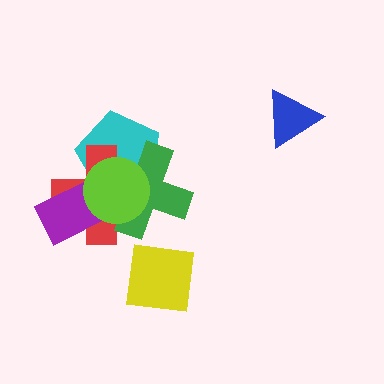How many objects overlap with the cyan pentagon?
4 objects overlap with the cyan pentagon.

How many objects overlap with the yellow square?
0 objects overlap with the yellow square.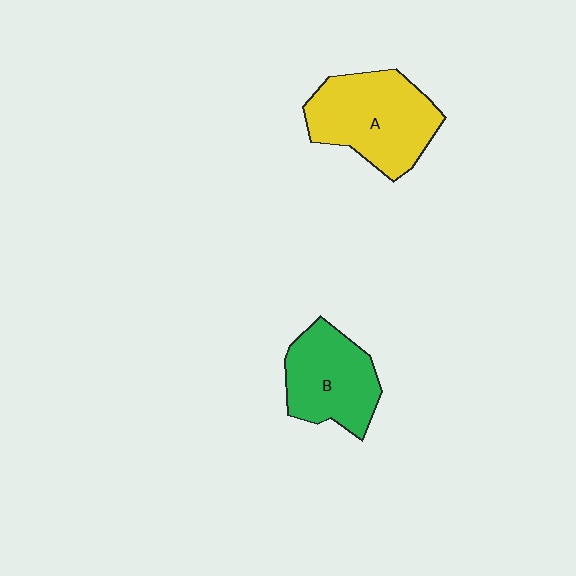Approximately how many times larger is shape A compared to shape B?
Approximately 1.3 times.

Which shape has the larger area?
Shape A (yellow).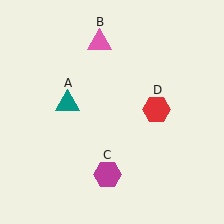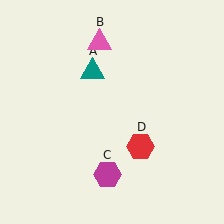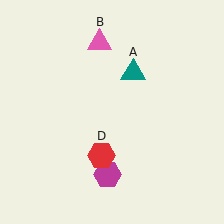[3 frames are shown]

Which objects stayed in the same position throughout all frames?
Pink triangle (object B) and magenta hexagon (object C) remained stationary.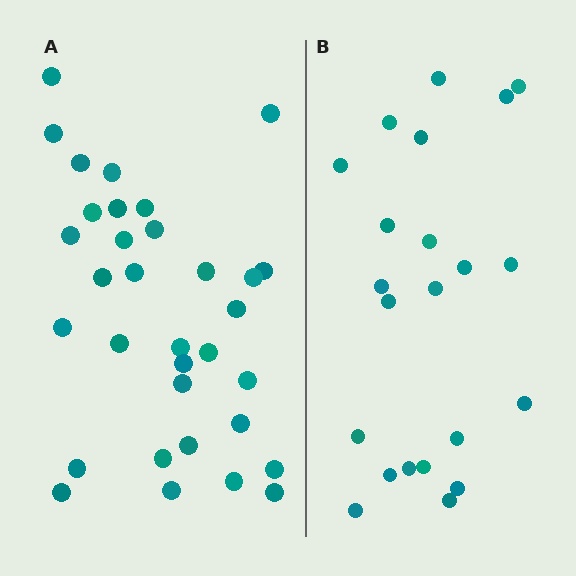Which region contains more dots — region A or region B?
Region A (the left region) has more dots.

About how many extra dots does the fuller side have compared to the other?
Region A has roughly 12 or so more dots than region B.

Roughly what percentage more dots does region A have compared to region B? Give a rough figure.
About 50% more.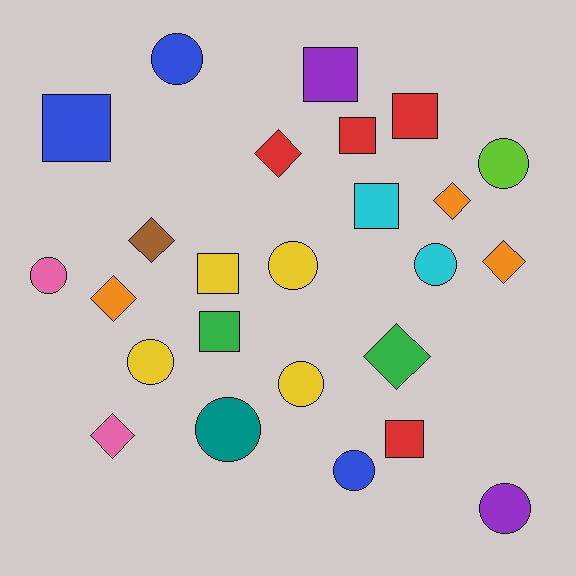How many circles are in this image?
There are 10 circles.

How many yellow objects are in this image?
There are 4 yellow objects.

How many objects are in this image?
There are 25 objects.